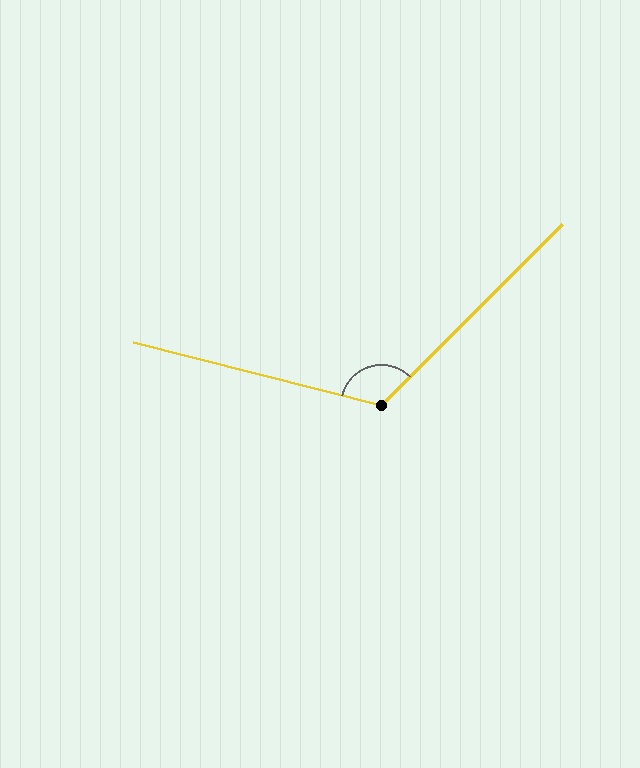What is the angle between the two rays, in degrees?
Approximately 121 degrees.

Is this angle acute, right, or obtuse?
It is obtuse.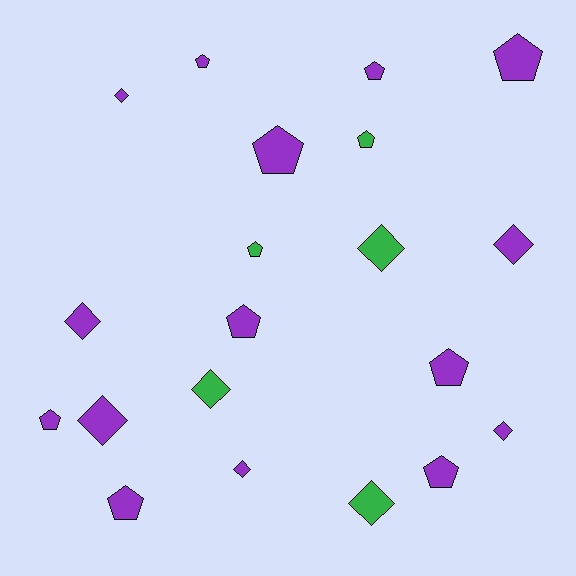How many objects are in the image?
There are 20 objects.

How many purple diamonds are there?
There are 6 purple diamonds.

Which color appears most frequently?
Purple, with 15 objects.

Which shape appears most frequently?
Pentagon, with 11 objects.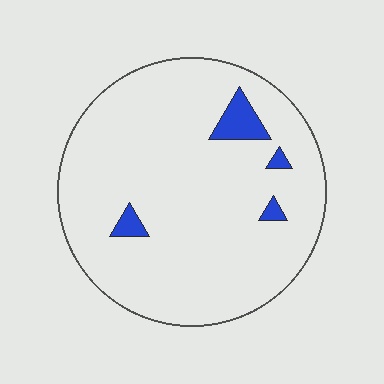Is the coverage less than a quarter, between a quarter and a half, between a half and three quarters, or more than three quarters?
Less than a quarter.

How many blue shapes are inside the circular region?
4.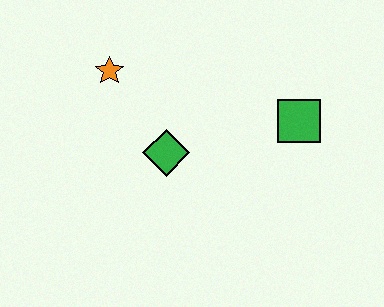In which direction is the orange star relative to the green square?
The orange star is to the left of the green square.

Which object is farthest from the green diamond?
The green square is farthest from the green diamond.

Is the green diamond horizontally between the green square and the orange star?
Yes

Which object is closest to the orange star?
The green diamond is closest to the orange star.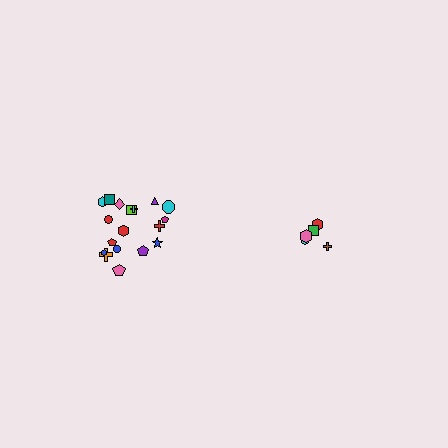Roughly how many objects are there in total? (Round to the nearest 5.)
Roughly 25 objects in total.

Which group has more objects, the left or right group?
The left group.